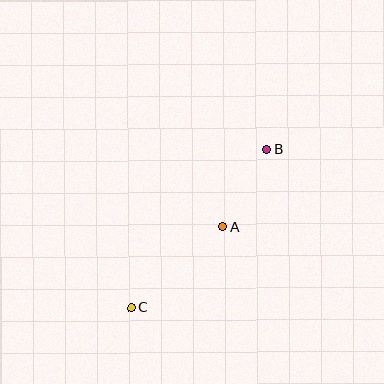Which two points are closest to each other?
Points A and B are closest to each other.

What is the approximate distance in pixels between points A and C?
The distance between A and C is approximately 122 pixels.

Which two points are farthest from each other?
Points B and C are farthest from each other.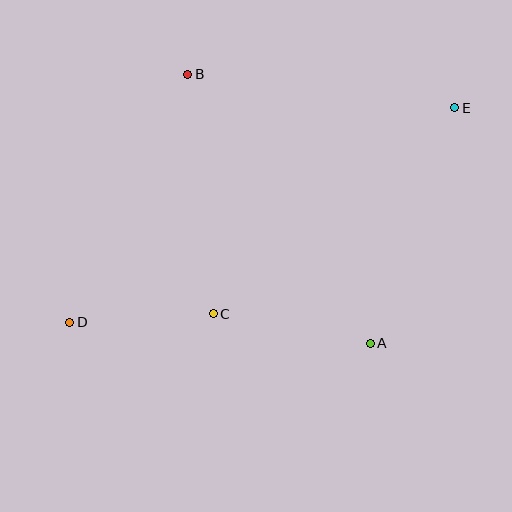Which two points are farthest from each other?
Points D and E are farthest from each other.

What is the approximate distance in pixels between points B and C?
The distance between B and C is approximately 241 pixels.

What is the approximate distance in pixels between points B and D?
The distance between B and D is approximately 275 pixels.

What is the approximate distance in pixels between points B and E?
The distance between B and E is approximately 269 pixels.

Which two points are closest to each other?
Points C and D are closest to each other.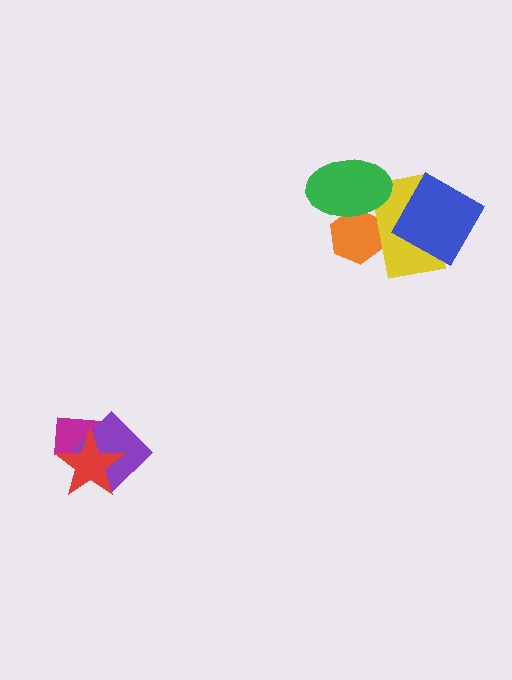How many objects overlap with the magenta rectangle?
2 objects overlap with the magenta rectangle.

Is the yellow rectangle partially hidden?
Yes, it is partially covered by another shape.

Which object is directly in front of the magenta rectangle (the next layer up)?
The purple diamond is directly in front of the magenta rectangle.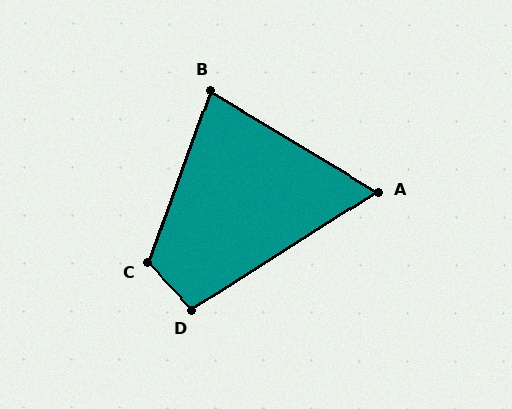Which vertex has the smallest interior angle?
A, at approximately 63 degrees.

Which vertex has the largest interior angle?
C, at approximately 117 degrees.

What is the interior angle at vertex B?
Approximately 79 degrees (acute).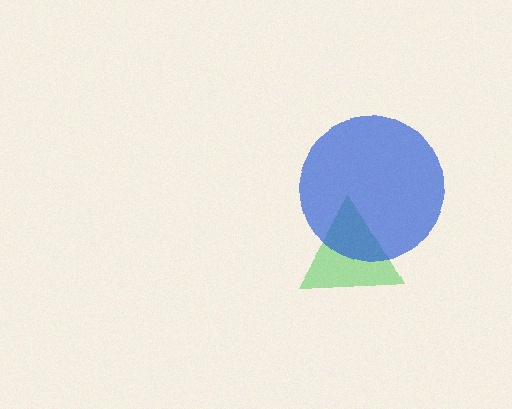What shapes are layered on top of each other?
The layered shapes are: a green triangle, a blue circle.